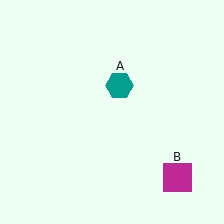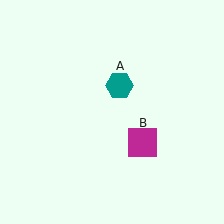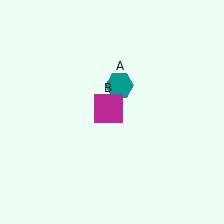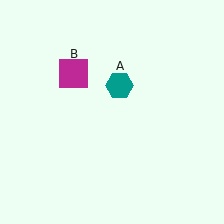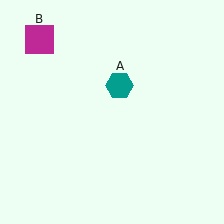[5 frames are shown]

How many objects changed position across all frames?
1 object changed position: magenta square (object B).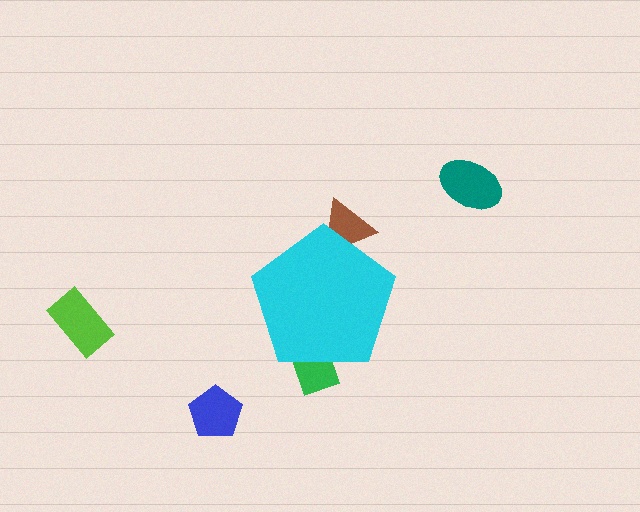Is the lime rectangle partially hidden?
No, the lime rectangle is fully visible.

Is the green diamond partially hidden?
Yes, the green diamond is partially hidden behind the cyan pentagon.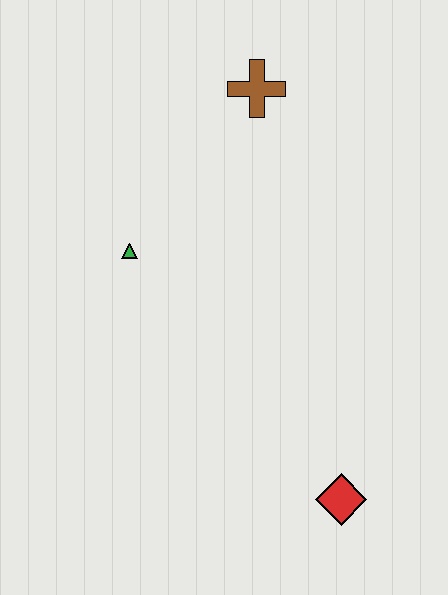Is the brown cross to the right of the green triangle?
Yes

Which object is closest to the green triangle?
The brown cross is closest to the green triangle.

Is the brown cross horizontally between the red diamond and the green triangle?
Yes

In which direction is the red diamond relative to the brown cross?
The red diamond is below the brown cross.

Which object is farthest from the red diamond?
The brown cross is farthest from the red diamond.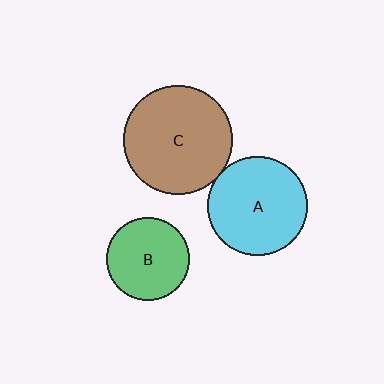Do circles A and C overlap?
Yes.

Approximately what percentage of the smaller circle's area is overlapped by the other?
Approximately 5%.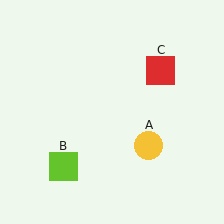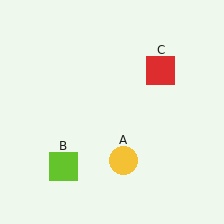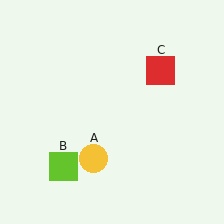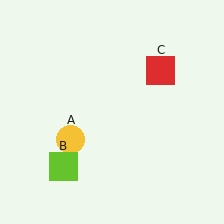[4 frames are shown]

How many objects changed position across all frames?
1 object changed position: yellow circle (object A).